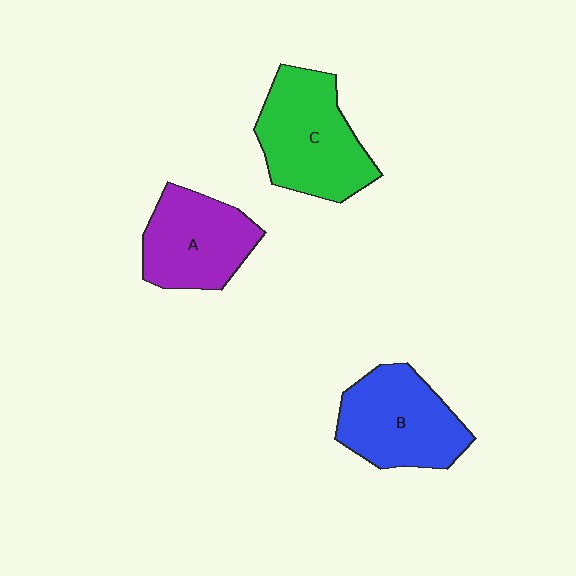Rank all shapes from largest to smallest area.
From largest to smallest: C (green), B (blue), A (purple).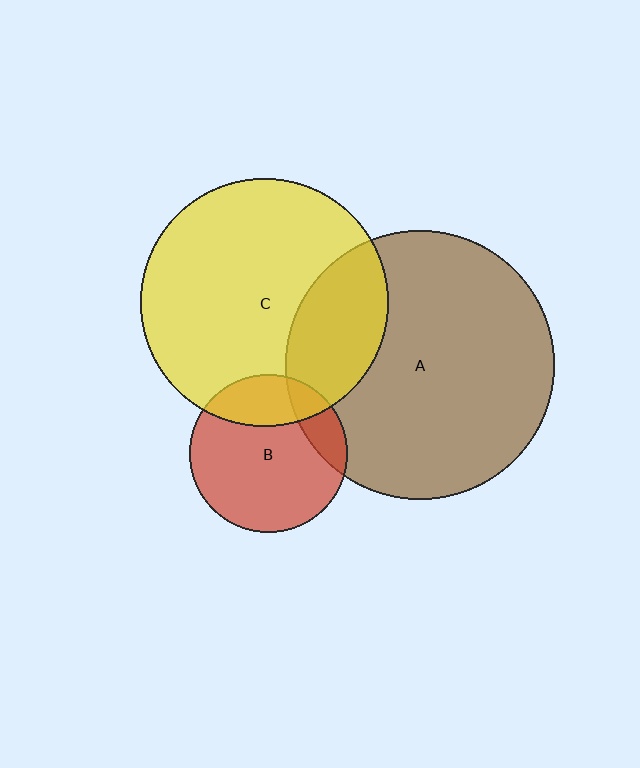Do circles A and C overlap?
Yes.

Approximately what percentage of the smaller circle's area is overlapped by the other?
Approximately 25%.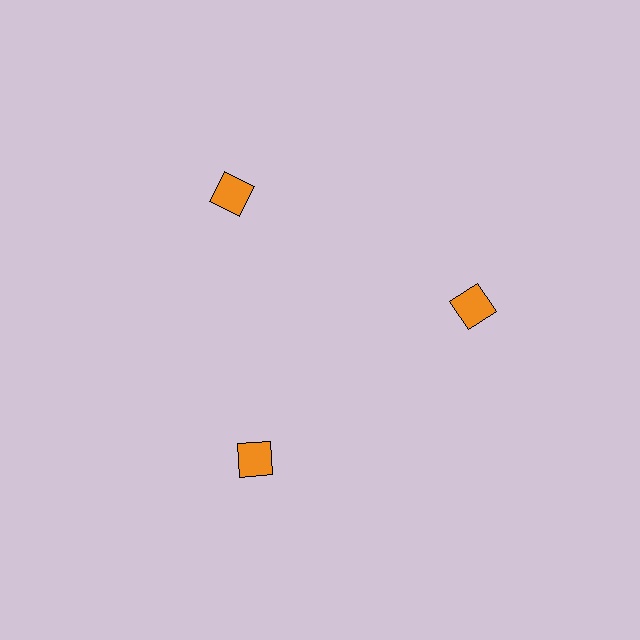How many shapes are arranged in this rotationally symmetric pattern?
There are 3 shapes, arranged in 3 groups of 1.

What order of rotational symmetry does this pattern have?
This pattern has 3-fold rotational symmetry.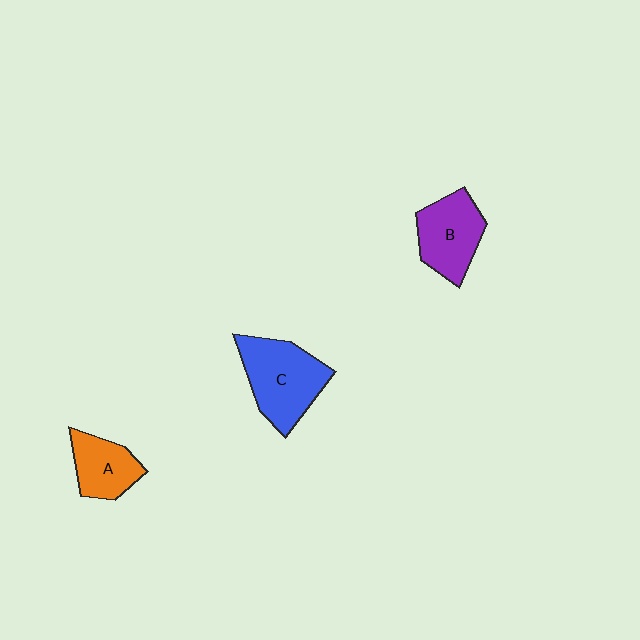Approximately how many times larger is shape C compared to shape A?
Approximately 1.6 times.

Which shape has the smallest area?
Shape A (orange).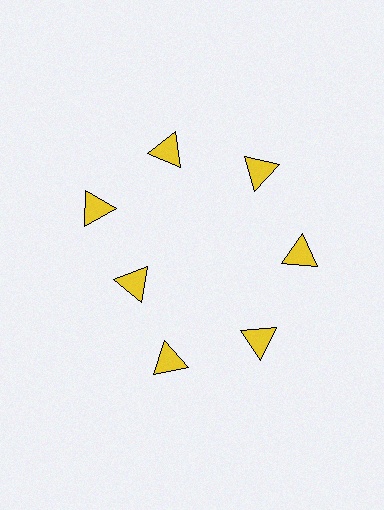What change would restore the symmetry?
The symmetry would be restored by moving it outward, back onto the ring so that all 7 triangles sit at equal angles and equal distance from the center.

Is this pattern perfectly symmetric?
No. The 7 yellow triangles are arranged in a ring, but one element near the 8 o'clock position is pulled inward toward the center, breaking the 7-fold rotational symmetry.